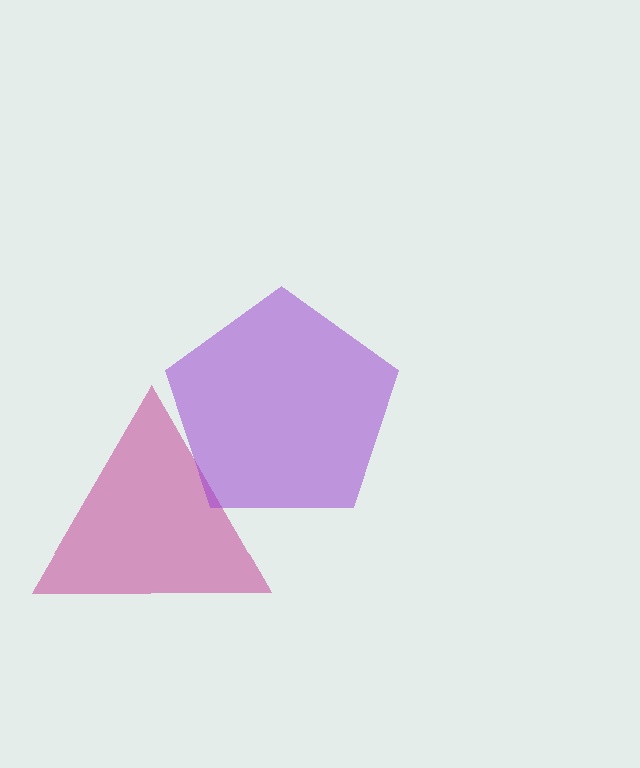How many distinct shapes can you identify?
There are 2 distinct shapes: a magenta triangle, a purple pentagon.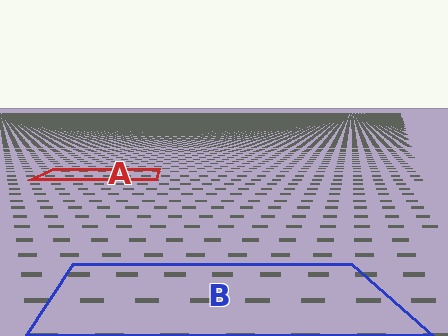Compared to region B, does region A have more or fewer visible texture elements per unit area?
Region A has more texture elements per unit area — they are packed more densely because it is farther away.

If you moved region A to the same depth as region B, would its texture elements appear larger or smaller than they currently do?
They would appear larger. At a closer depth, the same texture elements are projected at a bigger on-screen size.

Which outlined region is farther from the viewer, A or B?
Region A is farther from the viewer — the texture elements inside it appear smaller and more densely packed.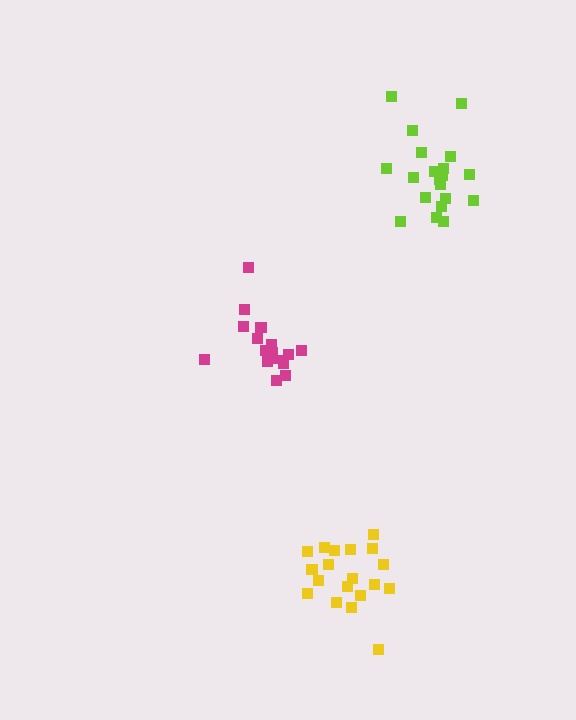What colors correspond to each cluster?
The clusters are colored: yellow, magenta, lime.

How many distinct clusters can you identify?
There are 3 distinct clusters.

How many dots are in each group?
Group 1: 19 dots, Group 2: 17 dots, Group 3: 20 dots (56 total).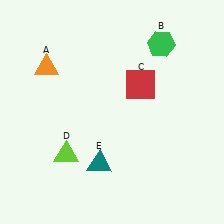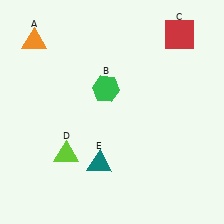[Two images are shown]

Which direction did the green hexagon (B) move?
The green hexagon (B) moved left.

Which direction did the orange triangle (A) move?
The orange triangle (A) moved up.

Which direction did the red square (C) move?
The red square (C) moved up.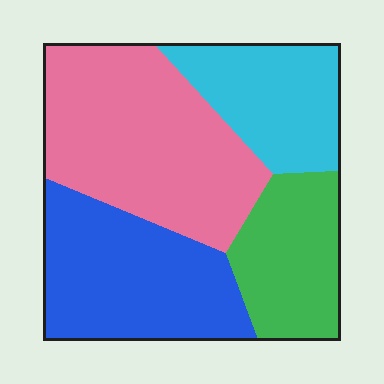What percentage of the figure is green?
Green covers around 20% of the figure.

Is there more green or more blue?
Blue.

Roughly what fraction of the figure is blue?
Blue covers roughly 30% of the figure.